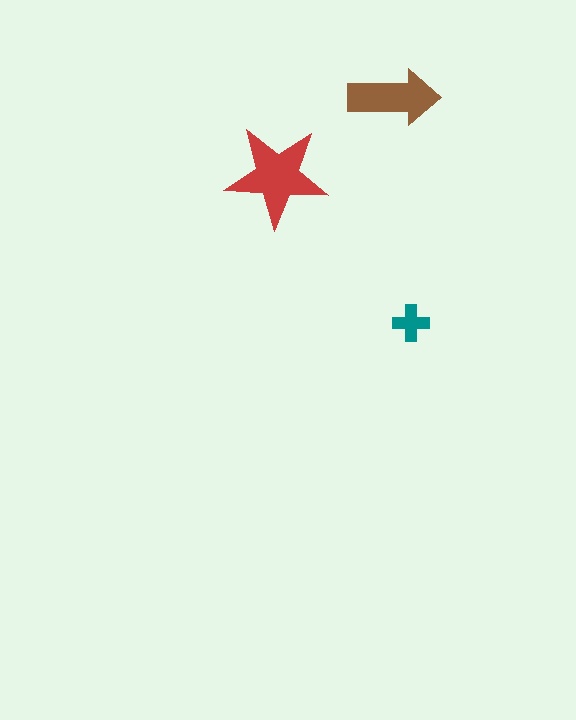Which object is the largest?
The red star.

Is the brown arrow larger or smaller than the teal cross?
Larger.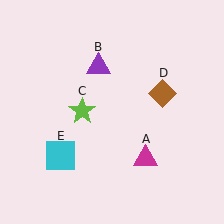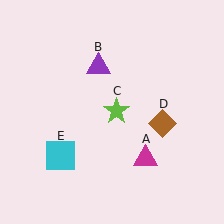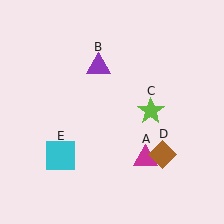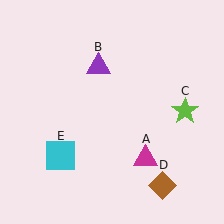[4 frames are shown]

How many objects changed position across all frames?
2 objects changed position: lime star (object C), brown diamond (object D).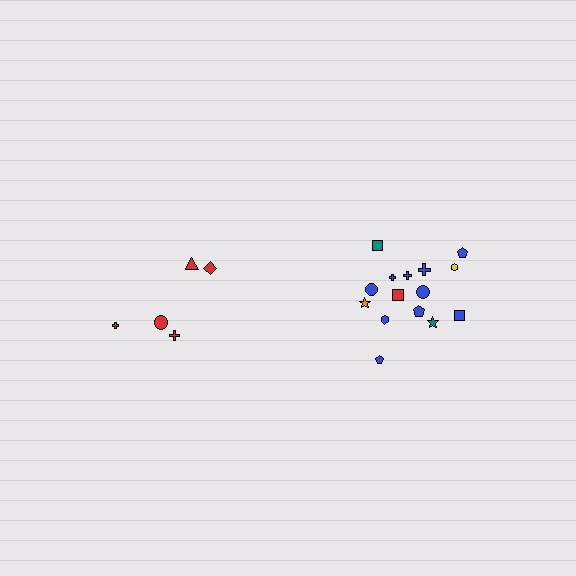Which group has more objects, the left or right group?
The right group.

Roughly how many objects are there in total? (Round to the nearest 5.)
Roughly 20 objects in total.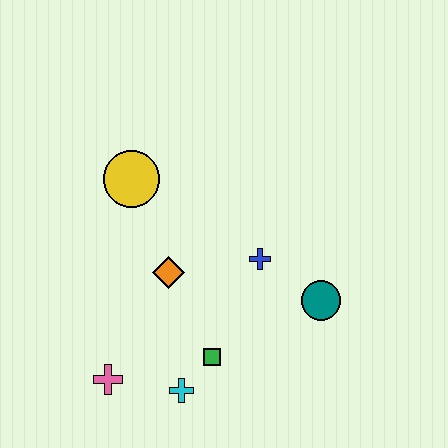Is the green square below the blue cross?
Yes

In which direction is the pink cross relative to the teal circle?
The pink cross is to the left of the teal circle.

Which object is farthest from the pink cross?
The teal circle is farthest from the pink cross.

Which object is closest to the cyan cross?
The green square is closest to the cyan cross.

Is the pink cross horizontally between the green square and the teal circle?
No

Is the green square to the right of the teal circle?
No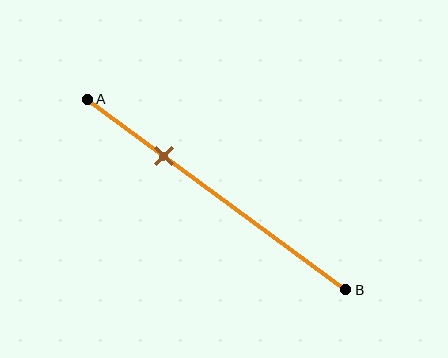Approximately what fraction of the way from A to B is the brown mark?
The brown mark is approximately 30% of the way from A to B.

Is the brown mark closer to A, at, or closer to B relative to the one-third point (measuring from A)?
The brown mark is closer to point A than the one-third point of segment AB.